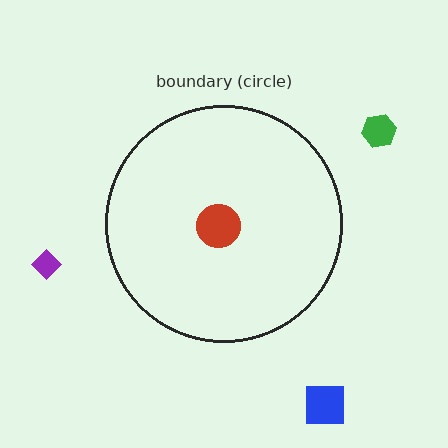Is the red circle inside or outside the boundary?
Inside.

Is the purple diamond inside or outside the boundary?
Outside.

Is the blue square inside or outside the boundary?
Outside.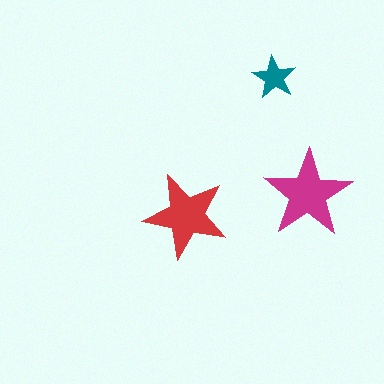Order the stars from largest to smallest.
the magenta one, the red one, the teal one.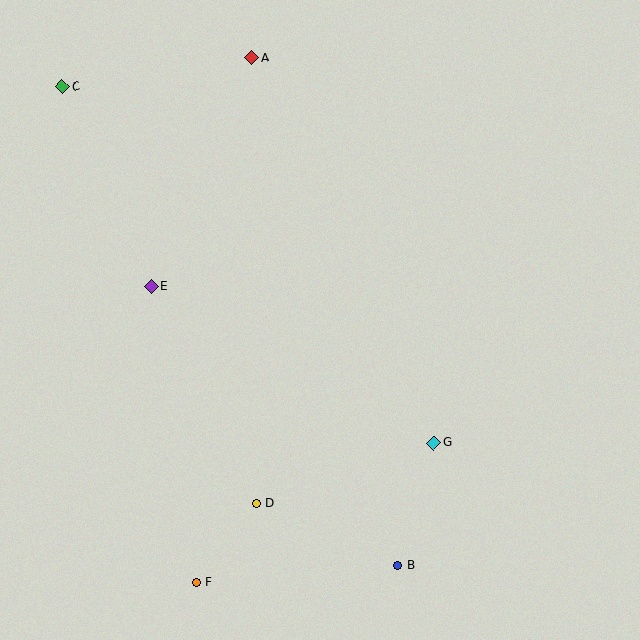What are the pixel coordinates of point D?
Point D is at (256, 503).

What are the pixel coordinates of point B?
Point B is at (397, 565).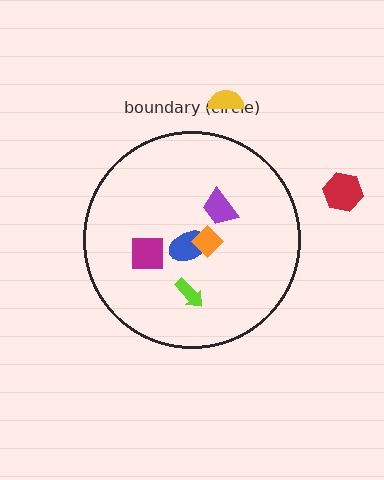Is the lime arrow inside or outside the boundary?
Inside.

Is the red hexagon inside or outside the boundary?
Outside.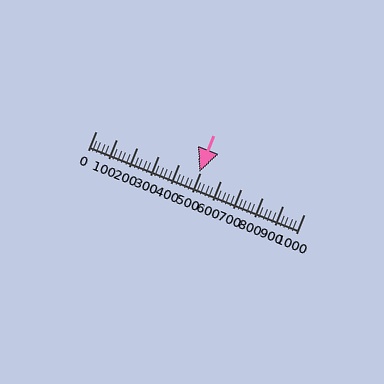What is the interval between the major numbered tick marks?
The major tick marks are spaced 100 units apart.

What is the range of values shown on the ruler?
The ruler shows values from 0 to 1000.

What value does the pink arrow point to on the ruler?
The pink arrow points to approximately 497.